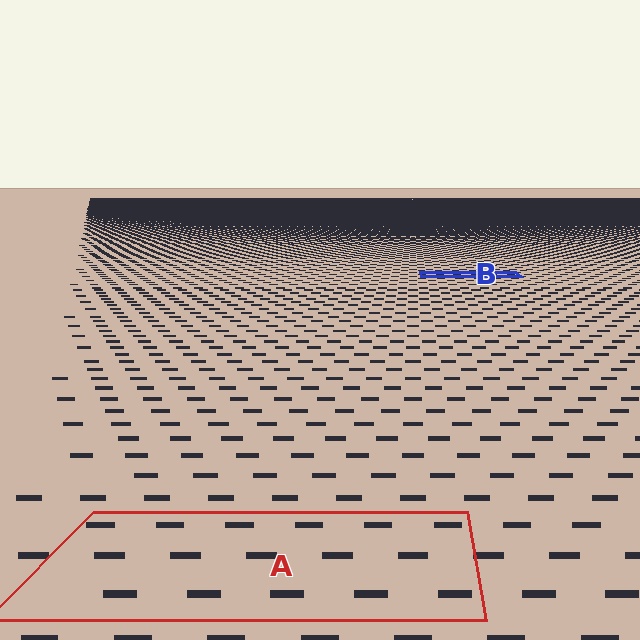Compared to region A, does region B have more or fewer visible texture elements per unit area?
Region B has more texture elements per unit area — they are packed more densely because it is farther away.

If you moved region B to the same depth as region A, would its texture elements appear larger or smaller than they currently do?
They would appear larger. At a closer depth, the same texture elements are projected at a bigger on-screen size.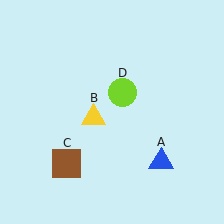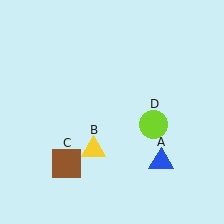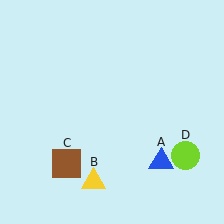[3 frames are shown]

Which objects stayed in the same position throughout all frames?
Blue triangle (object A) and brown square (object C) remained stationary.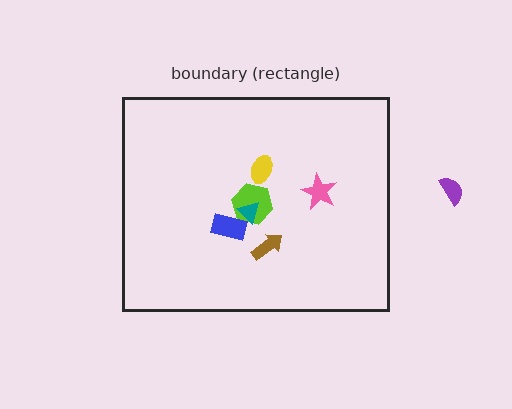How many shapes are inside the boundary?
6 inside, 1 outside.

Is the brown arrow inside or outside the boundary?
Inside.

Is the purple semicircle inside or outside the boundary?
Outside.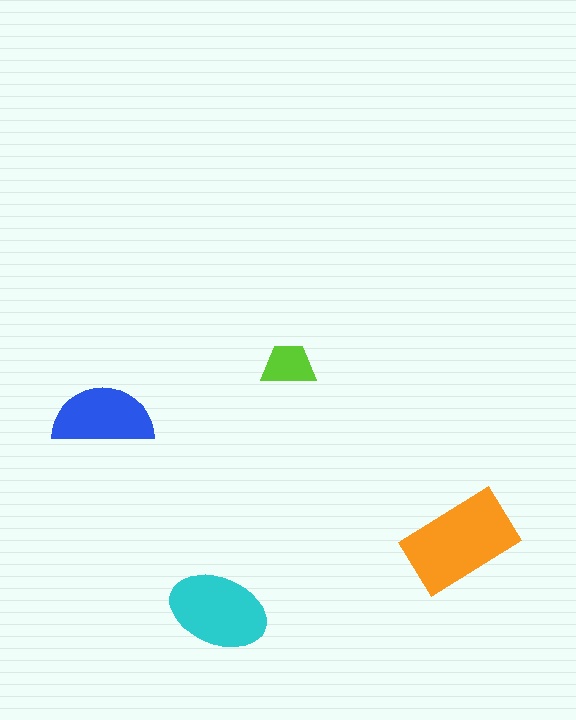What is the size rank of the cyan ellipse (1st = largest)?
2nd.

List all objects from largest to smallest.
The orange rectangle, the cyan ellipse, the blue semicircle, the lime trapezoid.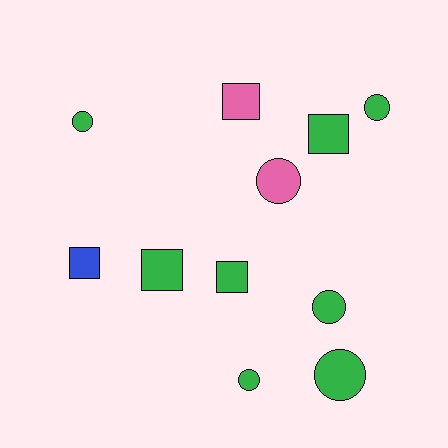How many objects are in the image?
There are 11 objects.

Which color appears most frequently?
Green, with 8 objects.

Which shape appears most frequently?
Circle, with 6 objects.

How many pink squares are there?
There is 1 pink square.